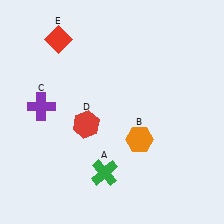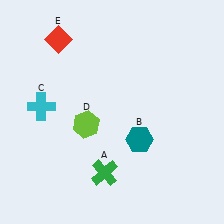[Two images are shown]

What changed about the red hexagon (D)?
In Image 1, D is red. In Image 2, it changed to lime.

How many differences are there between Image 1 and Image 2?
There are 3 differences between the two images.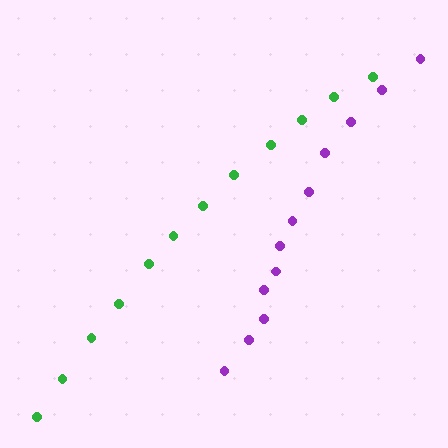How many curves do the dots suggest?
There are 2 distinct paths.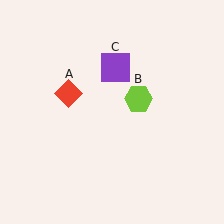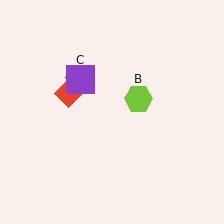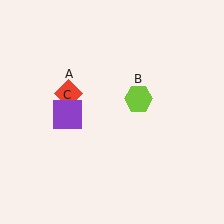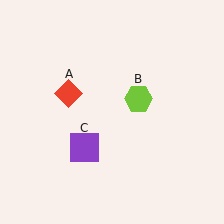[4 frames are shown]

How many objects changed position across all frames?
1 object changed position: purple square (object C).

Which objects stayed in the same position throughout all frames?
Red diamond (object A) and lime hexagon (object B) remained stationary.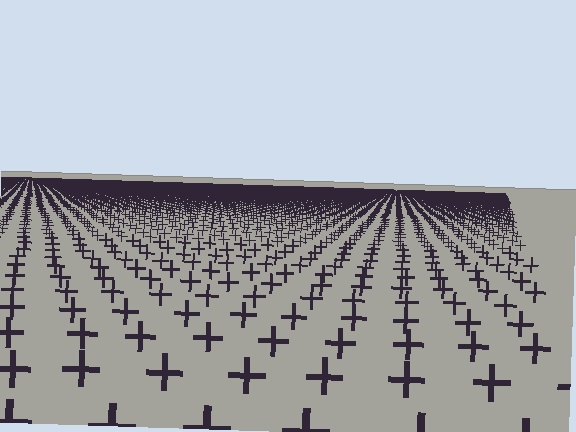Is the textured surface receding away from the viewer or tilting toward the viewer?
The surface is receding away from the viewer. Texture elements get smaller and denser toward the top.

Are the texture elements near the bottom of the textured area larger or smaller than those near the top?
Larger. Near the bottom, elements are closer to the viewer and appear at a bigger on-screen size.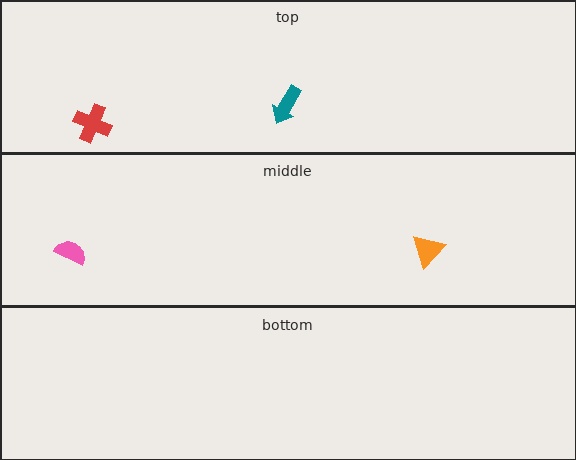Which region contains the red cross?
The top region.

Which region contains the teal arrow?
The top region.